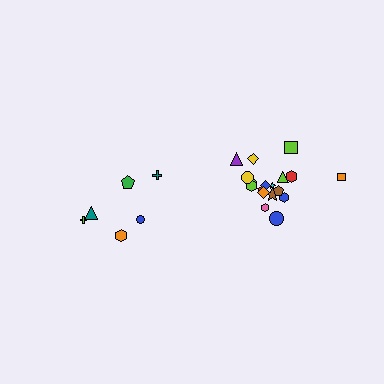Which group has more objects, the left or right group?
The right group.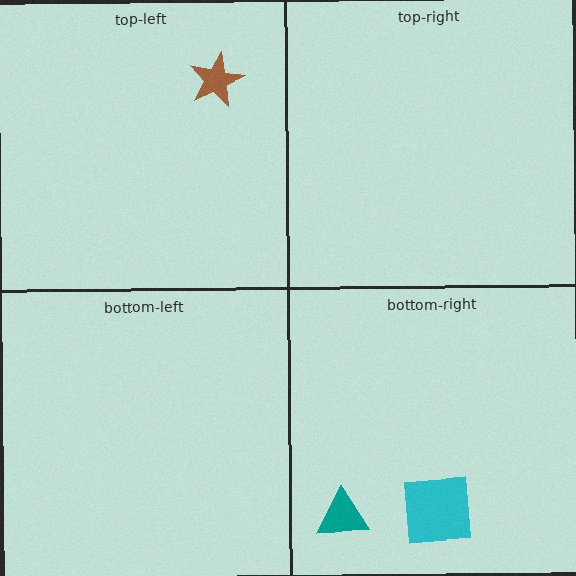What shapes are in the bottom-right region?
The cyan square, the teal triangle.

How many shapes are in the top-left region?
1.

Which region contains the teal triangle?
The bottom-right region.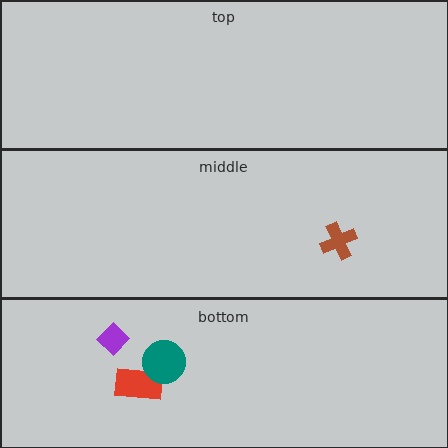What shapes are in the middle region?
The brown cross.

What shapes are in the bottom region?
The purple diamond, the red rectangle, the teal circle.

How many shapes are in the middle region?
1.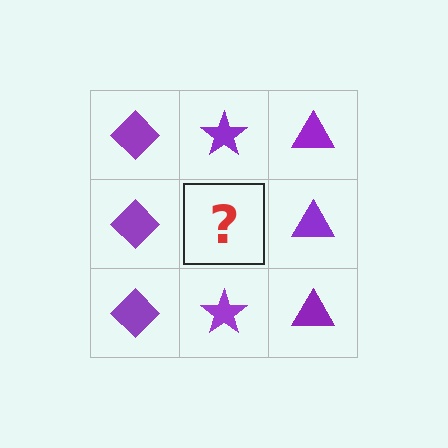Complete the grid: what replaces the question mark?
The question mark should be replaced with a purple star.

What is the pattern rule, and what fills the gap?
The rule is that each column has a consistent shape. The gap should be filled with a purple star.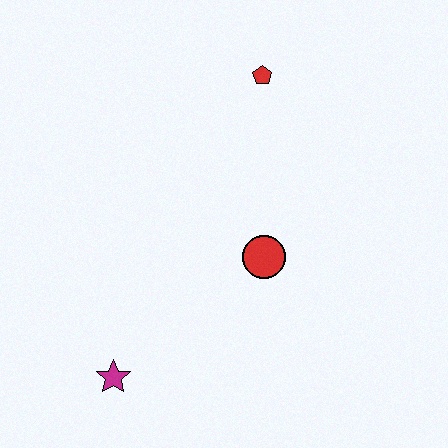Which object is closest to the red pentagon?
The red circle is closest to the red pentagon.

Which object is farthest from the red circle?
The magenta star is farthest from the red circle.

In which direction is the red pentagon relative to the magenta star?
The red pentagon is above the magenta star.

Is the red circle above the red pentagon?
No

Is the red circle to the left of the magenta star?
No